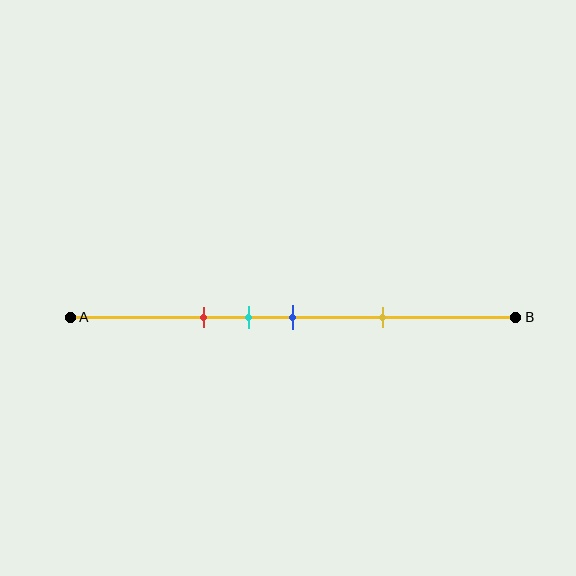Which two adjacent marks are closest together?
The cyan and blue marks are the closest adjacent pair.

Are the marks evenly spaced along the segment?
No, the marks are not evenly spaced.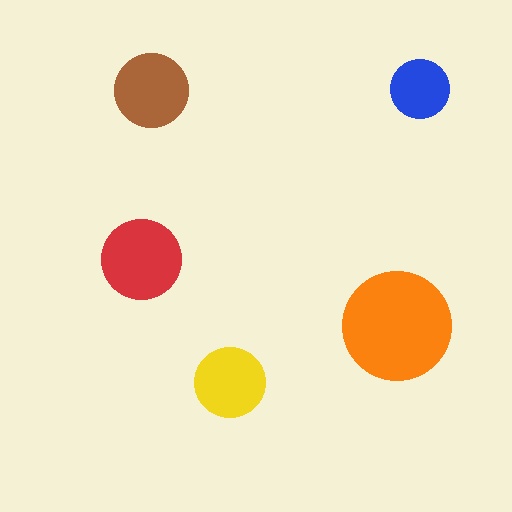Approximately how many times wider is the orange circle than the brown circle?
About 1.5 times wider.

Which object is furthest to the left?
The red circle is leftmost.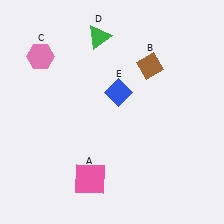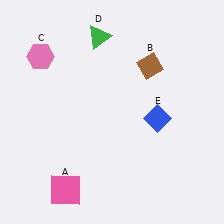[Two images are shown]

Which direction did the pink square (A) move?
The pink square (A) moved left.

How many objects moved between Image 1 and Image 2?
2 objects moved between the two images.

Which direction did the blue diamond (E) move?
The blue diamond (E) moved right.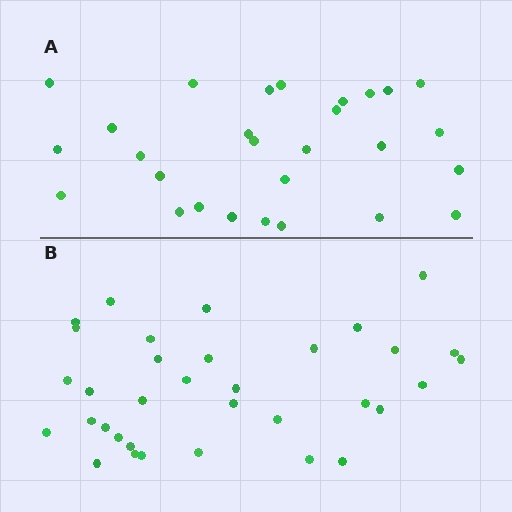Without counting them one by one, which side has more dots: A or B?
Region B (the bottom region) has more dots.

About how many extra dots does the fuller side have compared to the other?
Region B has about 6 more dots than region A.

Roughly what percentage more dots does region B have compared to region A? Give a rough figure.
About 20% more.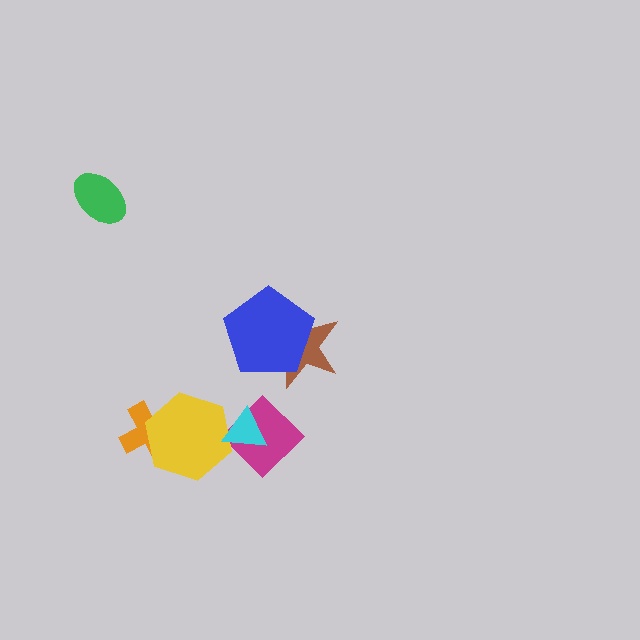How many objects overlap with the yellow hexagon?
3 objects overlap with the yellow hexagon.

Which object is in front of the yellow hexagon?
The cyan triangle is in front of the yellow hexagon.